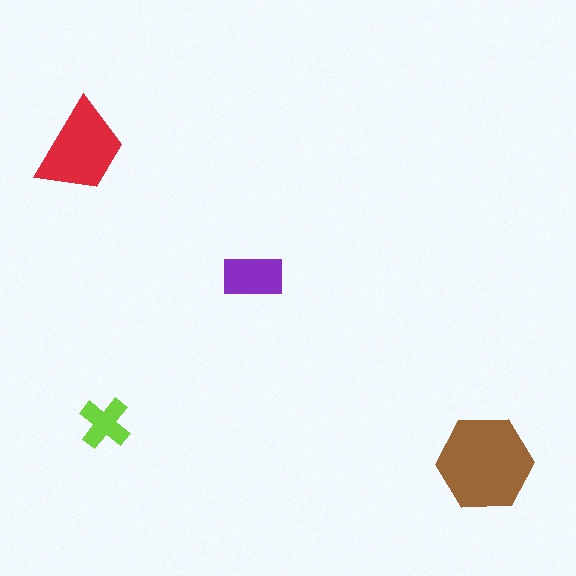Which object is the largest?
The brown hexagon.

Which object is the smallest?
The lime cross.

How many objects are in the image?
There are 4 objects in the image.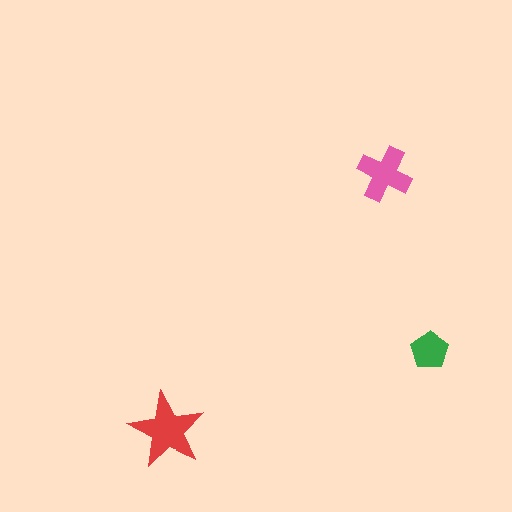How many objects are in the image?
There are 3 objects in the image.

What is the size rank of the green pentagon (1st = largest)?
3rd.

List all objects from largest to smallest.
The red star, the pink cross, the green pentagon.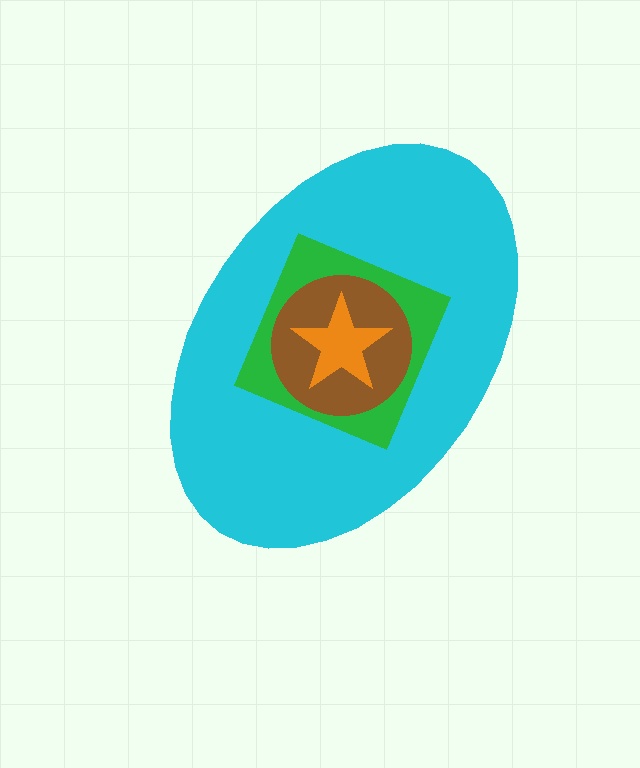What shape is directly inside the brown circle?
The orange star.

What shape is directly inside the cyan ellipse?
The green diamond.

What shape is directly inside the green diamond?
The brown circle.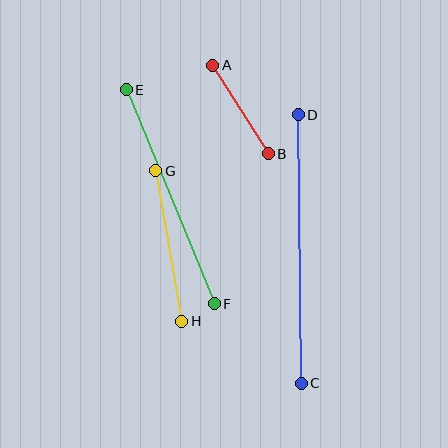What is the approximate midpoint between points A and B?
The midpoint is at approximately (240, 110) pixels.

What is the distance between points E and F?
The distance is approximately 232 pixels.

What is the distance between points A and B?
The distance is approximately 104 pixels.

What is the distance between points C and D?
The distance is approximately 269 pixels.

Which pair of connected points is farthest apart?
Points C and D are farthest apart.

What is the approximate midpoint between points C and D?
The midpoint is at approximately (300, 249) pixels.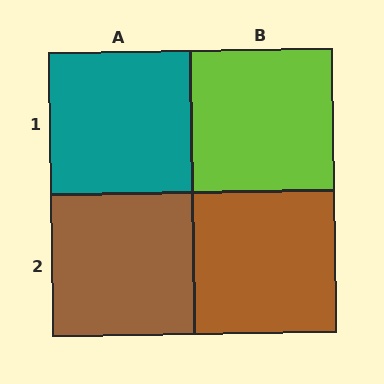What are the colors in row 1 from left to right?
Teal, lime.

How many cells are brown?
2 cells are brown.